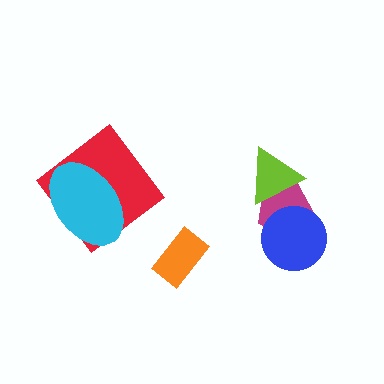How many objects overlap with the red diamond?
1 object overlaps with the red diamond.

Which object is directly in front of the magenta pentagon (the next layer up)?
The blue circle is directly in front of the magenta pentagon.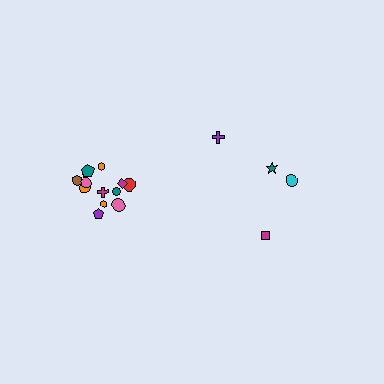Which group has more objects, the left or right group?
The left group.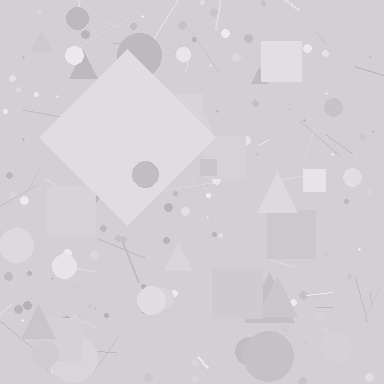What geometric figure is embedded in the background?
A diamond is embedded in the background.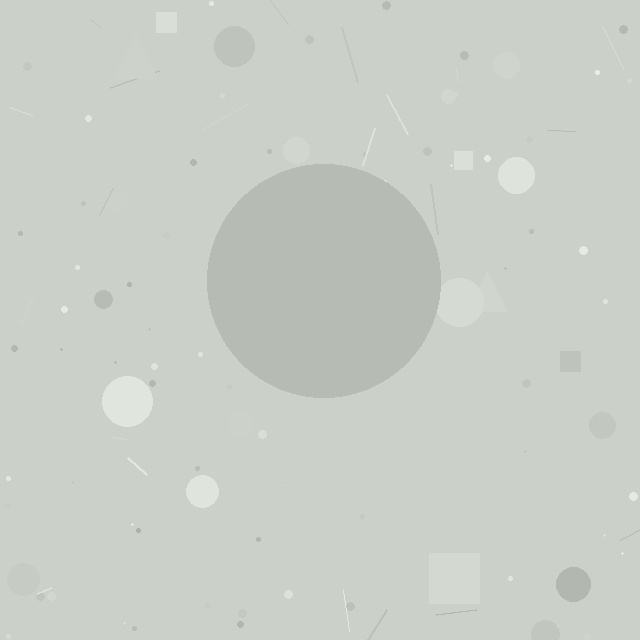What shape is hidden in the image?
A circle is hidden in the image.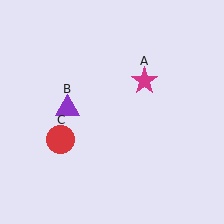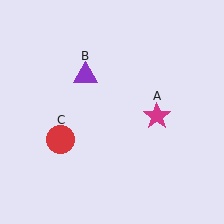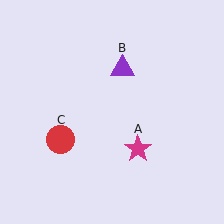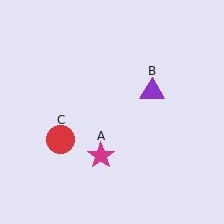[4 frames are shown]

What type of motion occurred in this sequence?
The magenta star (object A), purple triangle (object B) rotated clockwise around the center of the scene.